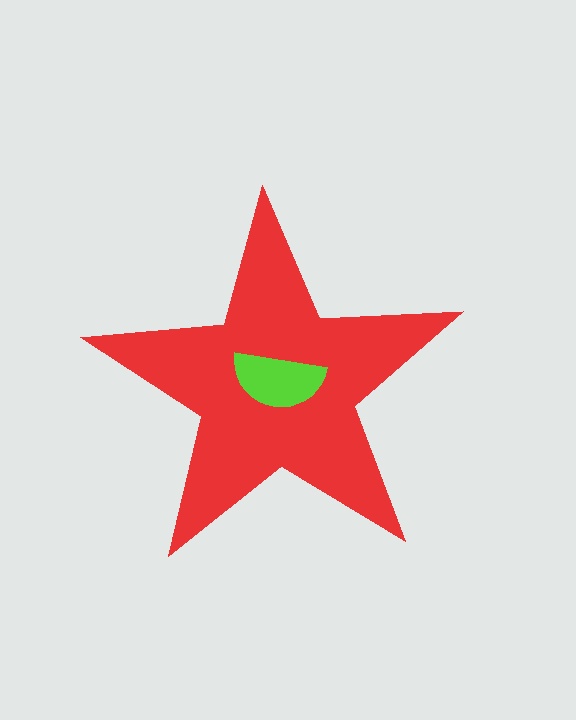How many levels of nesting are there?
2.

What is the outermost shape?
The red star.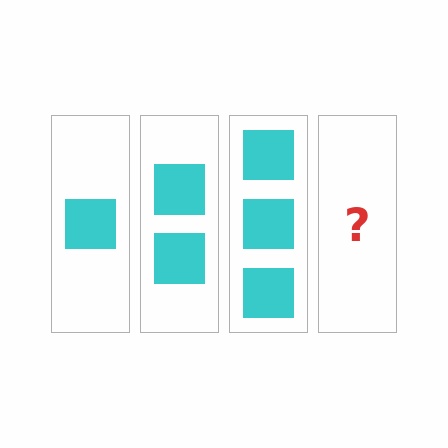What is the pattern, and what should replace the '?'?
The pattern is that each step adds one more square. The '?' should be 4 squares.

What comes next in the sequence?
The next element should be 4 squares.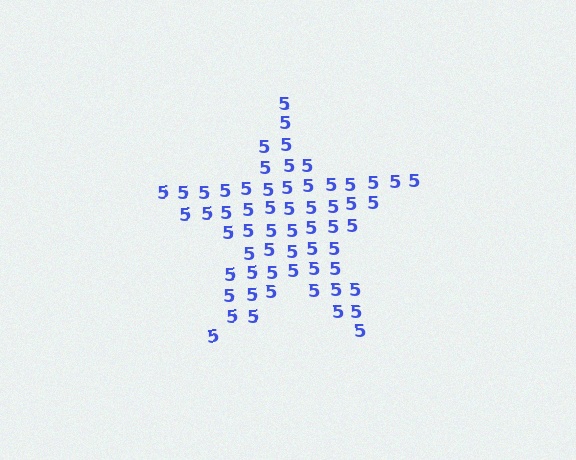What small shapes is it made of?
It is made of small digit 5's.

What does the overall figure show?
The overall figure shows a star.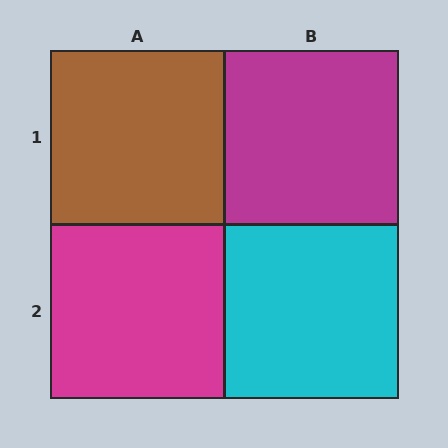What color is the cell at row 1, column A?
Brown.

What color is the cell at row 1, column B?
Magenta.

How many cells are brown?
1 cell is brown.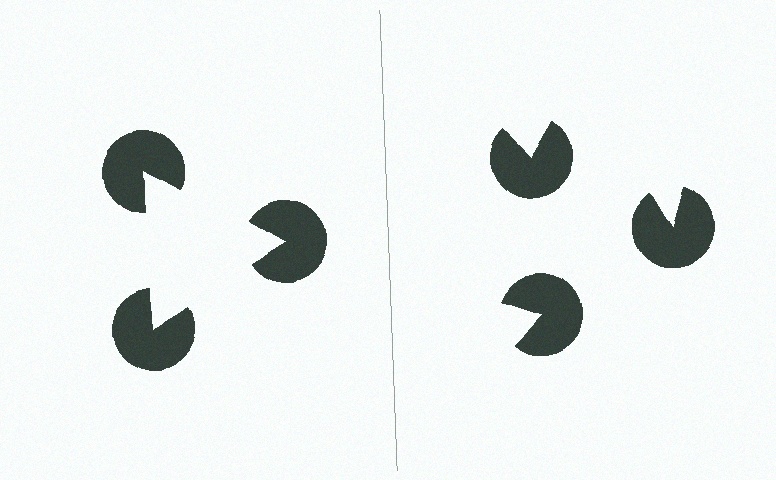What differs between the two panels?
The pac-man discs are positioned identically on both sides; only the wedge orientations differ. On the left they align to a triangle; on the right they are misaligned.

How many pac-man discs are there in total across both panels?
6 — 3 on each side.